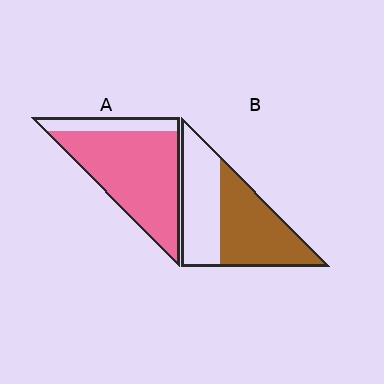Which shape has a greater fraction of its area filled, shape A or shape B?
Shape A.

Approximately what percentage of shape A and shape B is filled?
A is approximately 80% and B is approximately 55%.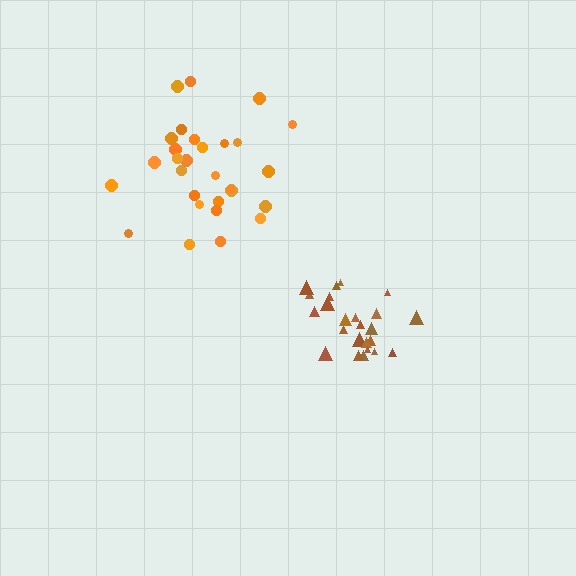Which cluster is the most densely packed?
Brown.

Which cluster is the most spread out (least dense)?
Orange.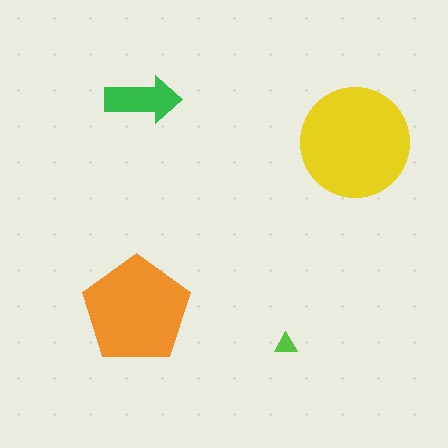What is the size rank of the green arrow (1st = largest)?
3rd.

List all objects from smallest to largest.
The lime triangle, the green arrow, the orange pentagon, the yellow circle.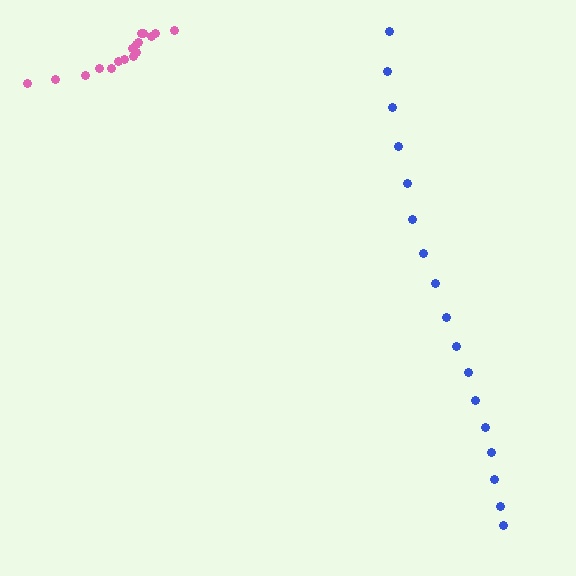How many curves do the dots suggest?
There are 2 distinct paths.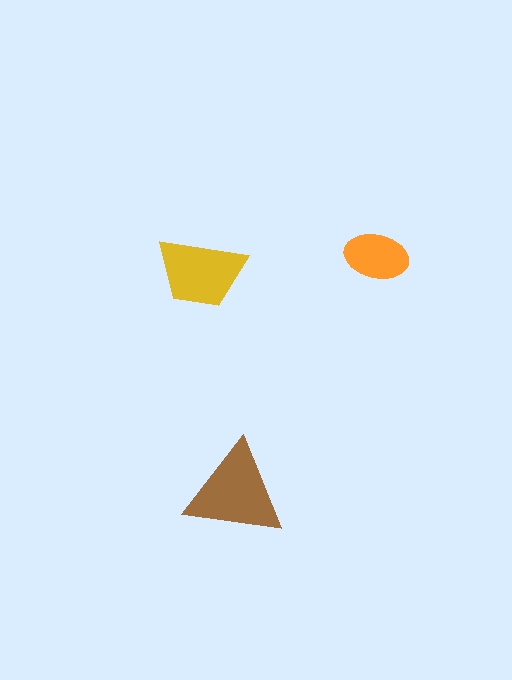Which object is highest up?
The orange ellipse is topmost.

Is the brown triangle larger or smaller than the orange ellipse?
Larger.